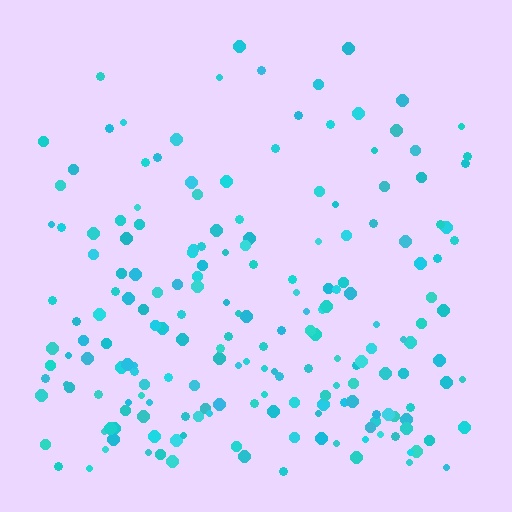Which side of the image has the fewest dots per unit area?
The top.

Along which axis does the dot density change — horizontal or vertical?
Vertical.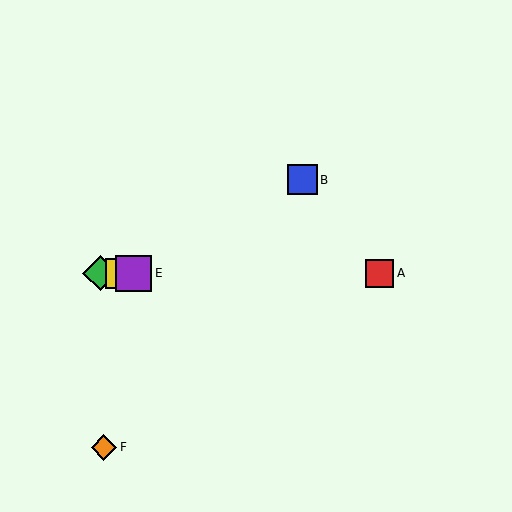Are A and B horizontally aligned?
No, A is at y≈273 and B is at y≈180.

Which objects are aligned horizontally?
Objects A, C, D, E are aligned horizontally.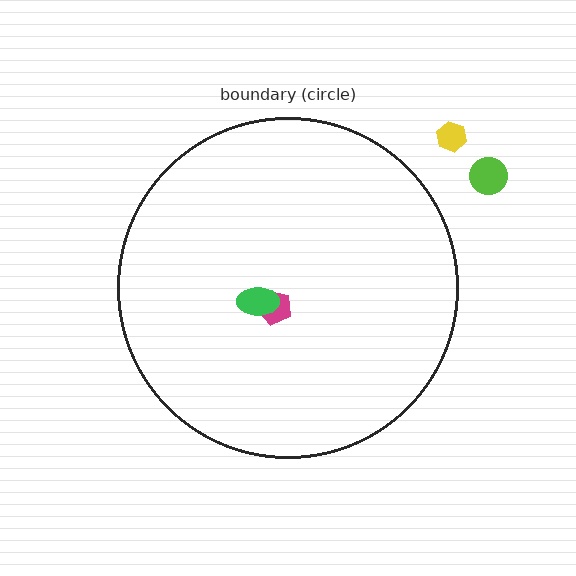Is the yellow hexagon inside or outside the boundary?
Outside.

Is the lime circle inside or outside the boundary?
Outside.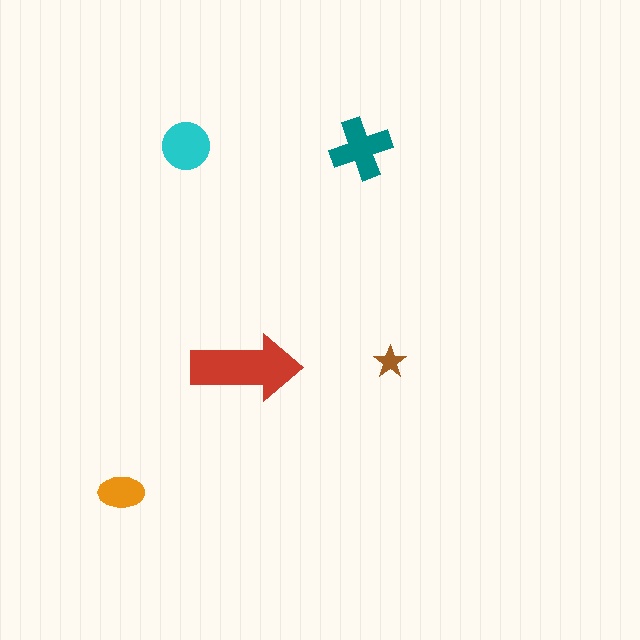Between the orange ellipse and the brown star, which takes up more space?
The orange ellipse.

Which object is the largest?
The red arrow.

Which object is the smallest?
The brown star.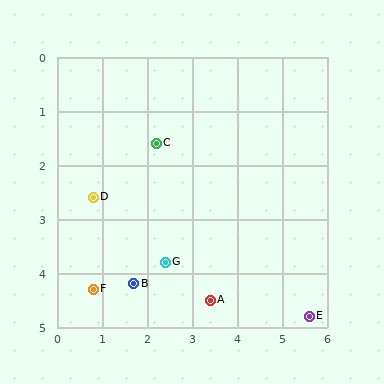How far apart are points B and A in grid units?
Points B and A are about 1.7 grid units apart.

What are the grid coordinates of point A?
Point A is at approximately (3.4, 4.5).